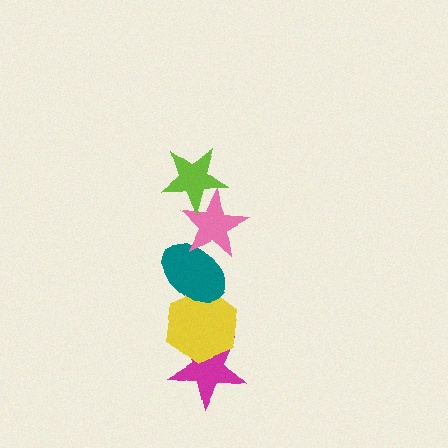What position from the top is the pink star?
The pink star is 2nd from the top.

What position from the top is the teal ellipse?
The teal ellipse is 3rd from the top.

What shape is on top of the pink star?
The lime star is on top of the pink star.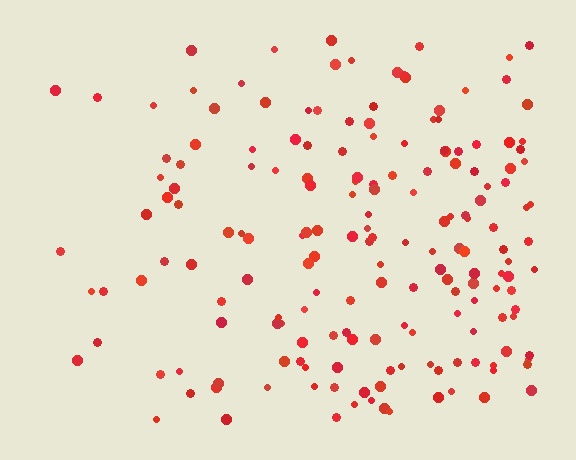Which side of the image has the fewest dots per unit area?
The left.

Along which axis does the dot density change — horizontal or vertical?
Horizontal.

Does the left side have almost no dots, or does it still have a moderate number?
Still a moderate number, just noticeably fewer than the right.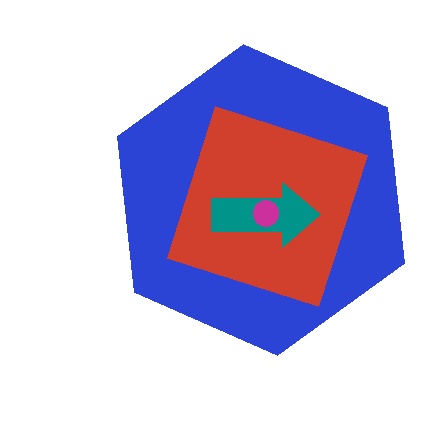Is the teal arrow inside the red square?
Yes.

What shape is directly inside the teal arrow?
The magenta circle.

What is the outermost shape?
The blue hexagon.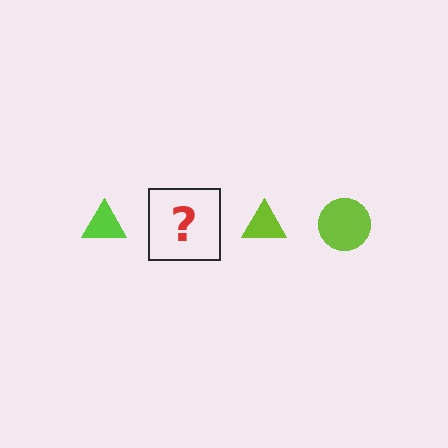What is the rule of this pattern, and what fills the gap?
The rule is that the pattern cycles through triangle, circle shapes in lime. The gap should be filled with a lime circle.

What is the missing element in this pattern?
The missing element is a lime circle.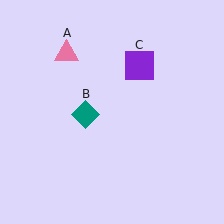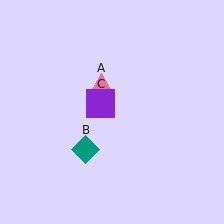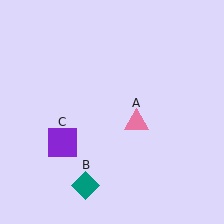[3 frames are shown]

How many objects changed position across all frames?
3 objects changed position: pink triangle (object A), teal diamond (object B), purple square (object C).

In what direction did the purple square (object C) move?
The purple square (object C) moved down and to the left.